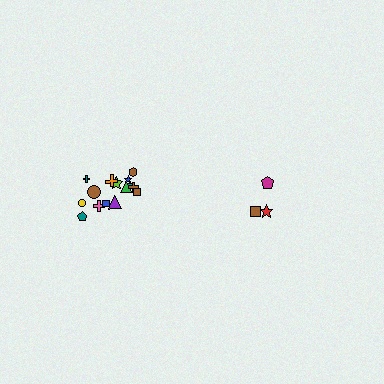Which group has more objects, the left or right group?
The left group.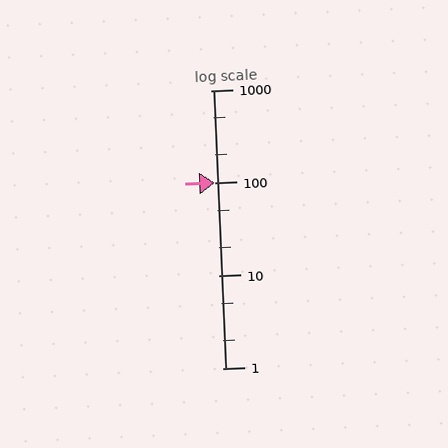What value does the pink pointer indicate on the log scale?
The pointer indicates approximately 100.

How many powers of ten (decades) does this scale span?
The scale spans 3 decades, from 1 to 1000.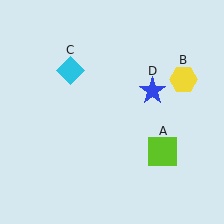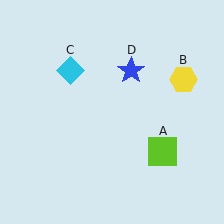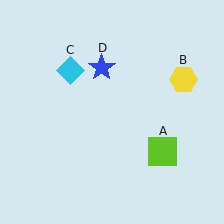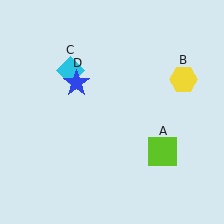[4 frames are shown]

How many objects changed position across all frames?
1 object changed position: blue star (object D).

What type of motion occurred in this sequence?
The blue star (object D) rotated counterclockwise around the center of the scene.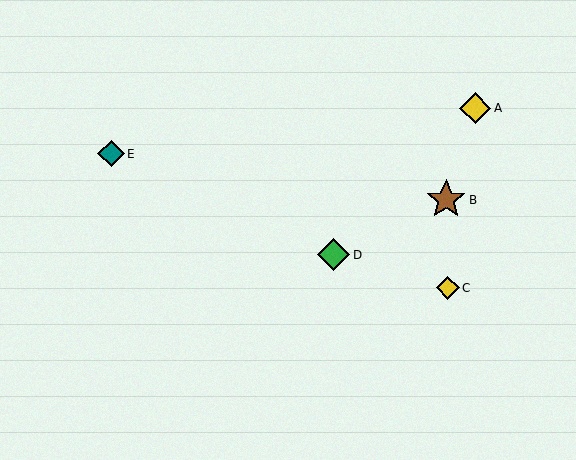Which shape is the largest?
The brown star (labeled B) is the largest.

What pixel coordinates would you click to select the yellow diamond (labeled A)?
Click at (475, 108) to select the yellow diamond A.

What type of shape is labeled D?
Shape D is a green diamond.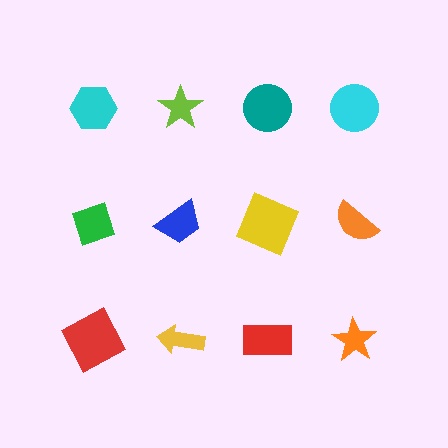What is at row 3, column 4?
An orange star.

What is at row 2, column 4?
An orange semicircle.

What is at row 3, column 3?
A red rectangle.